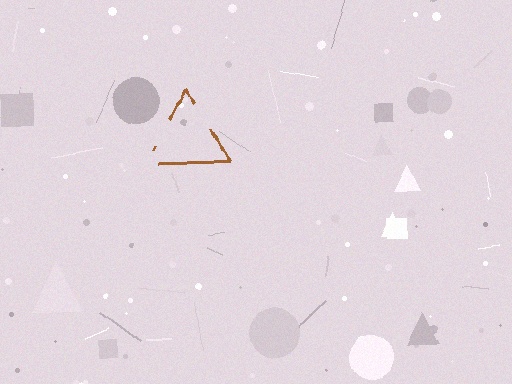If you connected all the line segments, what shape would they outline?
They would outline a triangle.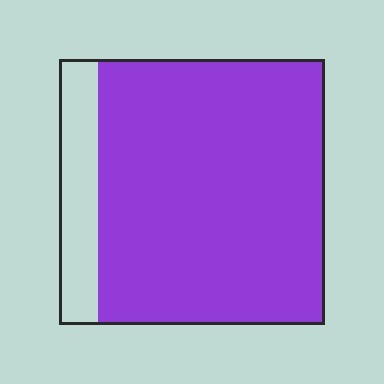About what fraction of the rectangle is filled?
About five sixths (5/6).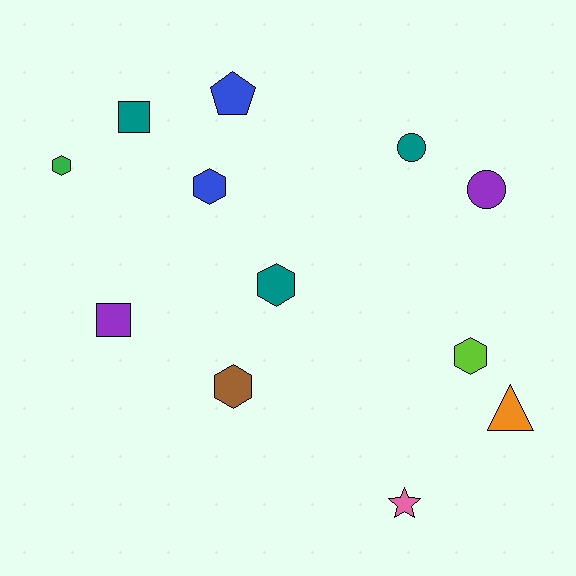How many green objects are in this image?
There is 1 green object.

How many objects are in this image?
There are 12 objects.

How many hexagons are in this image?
There are 5 hexagons.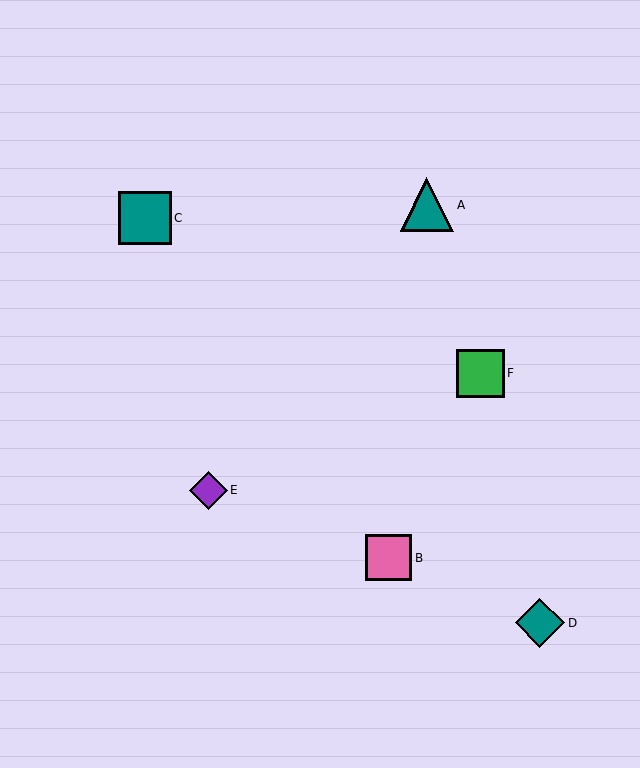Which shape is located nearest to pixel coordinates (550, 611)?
The teal diamond (labeled D) at (540, 623) is nearest to that location.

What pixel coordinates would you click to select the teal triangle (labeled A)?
Click at (427, 205) to select the teal triangle A.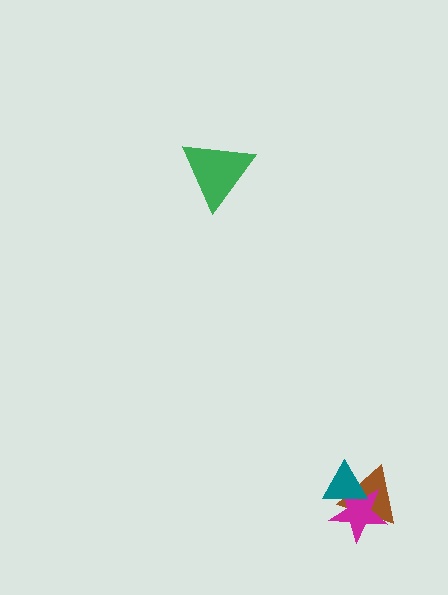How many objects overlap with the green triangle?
0 objects overlap with the green triangle.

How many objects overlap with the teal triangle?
2 objects overlap with the teal triangle.